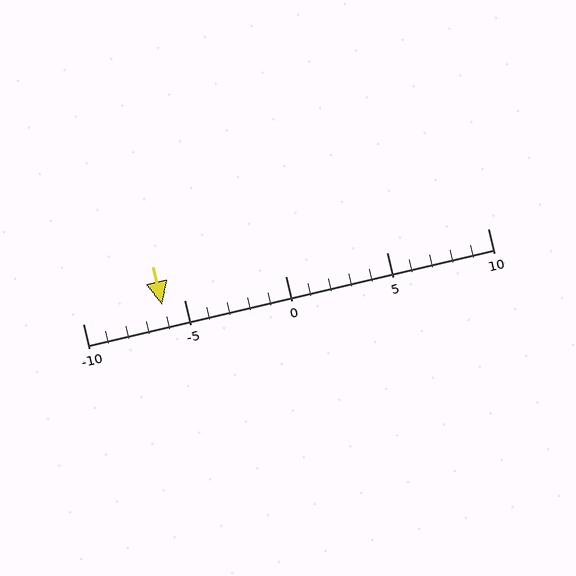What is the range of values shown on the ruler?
The ruler shows values from -10 to 10.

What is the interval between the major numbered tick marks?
The major tick marks are spaced 5 units apart.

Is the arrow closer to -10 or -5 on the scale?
The arrow is closer to -5.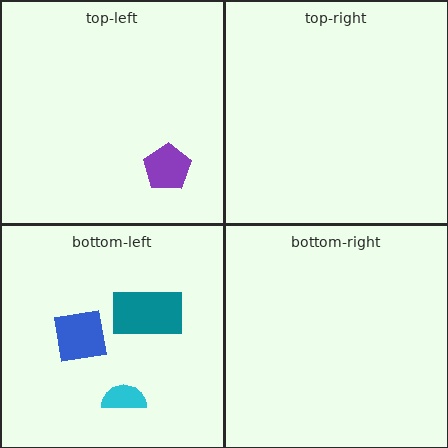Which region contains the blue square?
The bottom-left region.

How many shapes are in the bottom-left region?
3.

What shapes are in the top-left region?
The purple pentagon.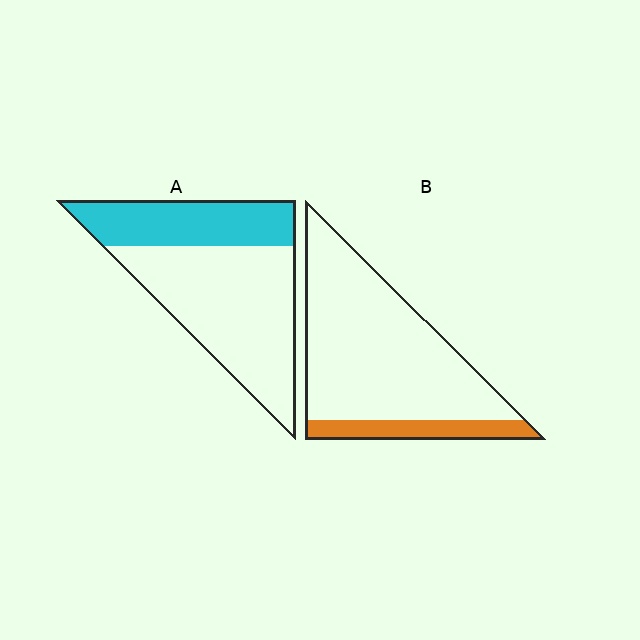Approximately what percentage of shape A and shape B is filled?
A is approximately 35% and B is approximately 15%.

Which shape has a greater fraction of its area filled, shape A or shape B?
Shape A.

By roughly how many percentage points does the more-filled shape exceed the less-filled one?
By roughly 20 percentage points (A over B).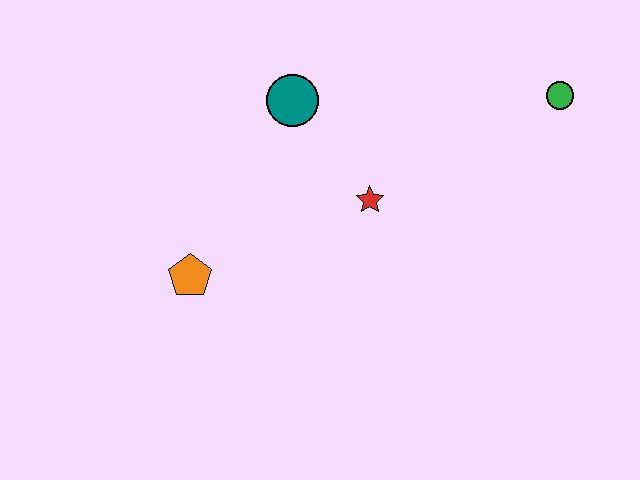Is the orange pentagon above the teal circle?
No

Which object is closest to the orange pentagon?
The red star is closest to the orange pentagon.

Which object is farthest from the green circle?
The orange pentagon is farthest from the green circle.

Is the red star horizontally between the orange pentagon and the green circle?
Yes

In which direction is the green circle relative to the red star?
The green circle is to the right of the red star.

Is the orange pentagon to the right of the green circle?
No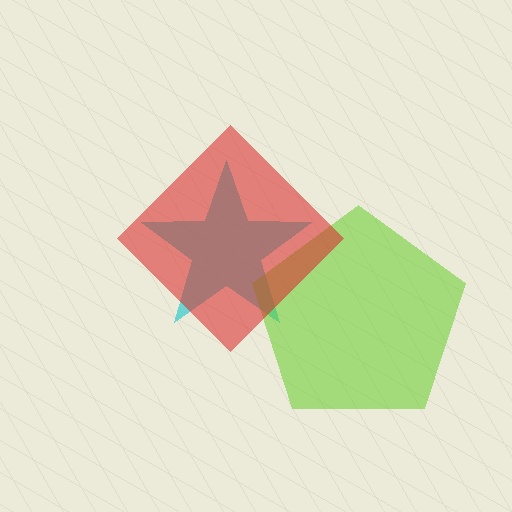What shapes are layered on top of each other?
The layered shapes are: a cyan star, a lime pentagon, a red diamond.